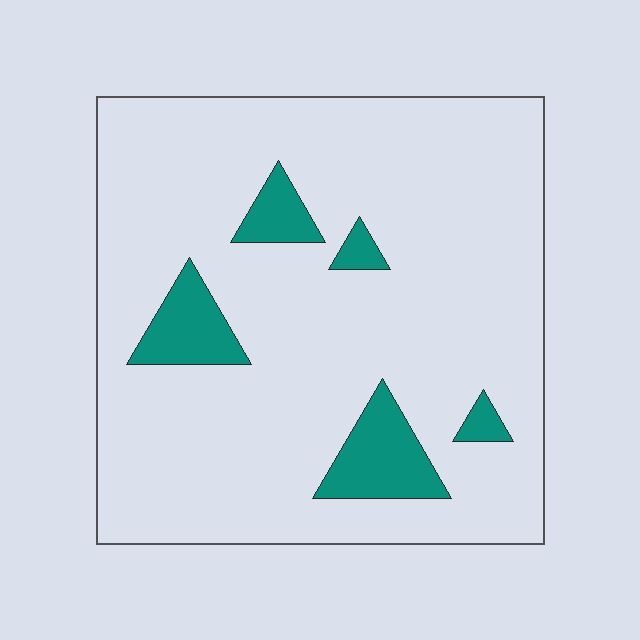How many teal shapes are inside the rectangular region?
5.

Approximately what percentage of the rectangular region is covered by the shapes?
Approximately 10%.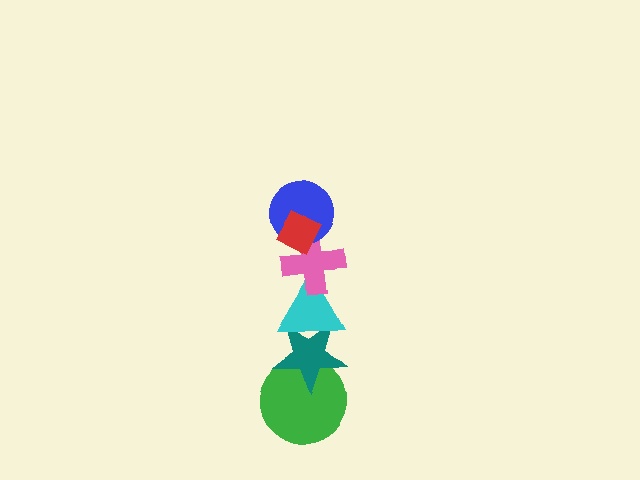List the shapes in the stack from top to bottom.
From top to bottom: the red diamond, the blue circle, the pink cross, the cyan triangle, the teal star, the green circle.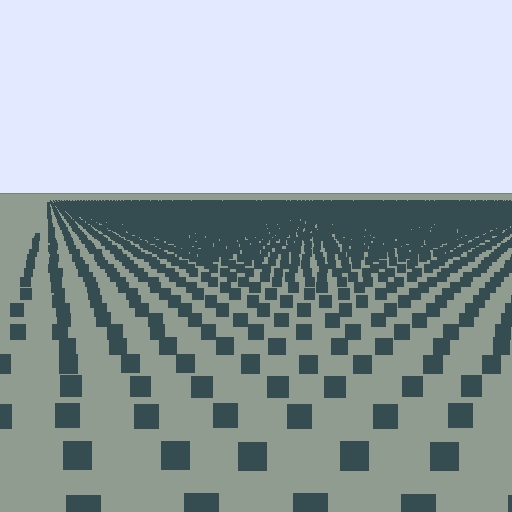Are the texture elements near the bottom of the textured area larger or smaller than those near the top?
Larger. Near the bottom, elements are closer to the viewer and appear at a bigger on-screen size.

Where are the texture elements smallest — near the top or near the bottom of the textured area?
Near the top.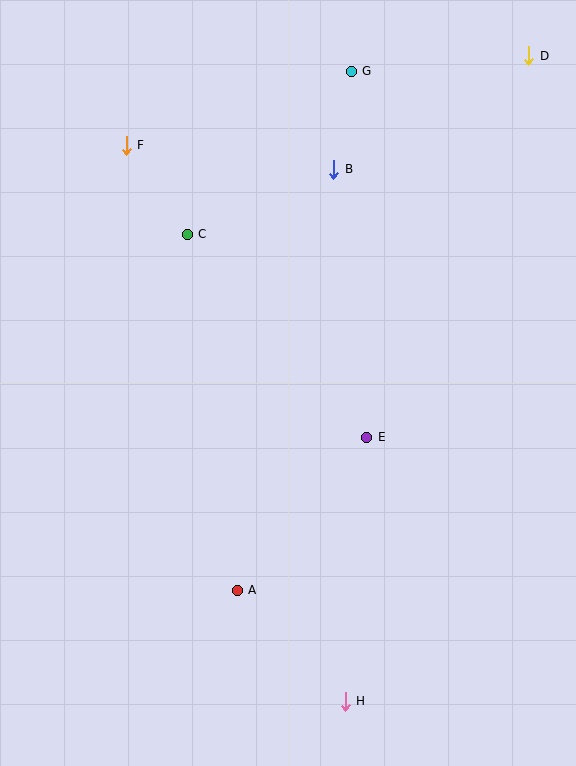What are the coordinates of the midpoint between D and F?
The midpoint between D and F is at (328, 101).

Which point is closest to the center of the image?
Point E at (367, 437) is closest to the center.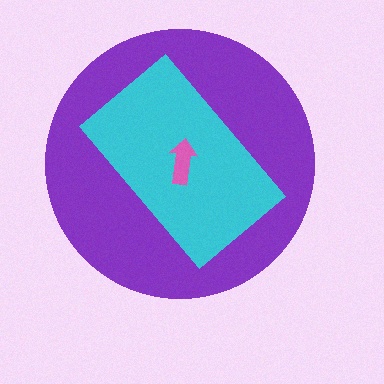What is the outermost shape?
The purple circle.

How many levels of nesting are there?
3.